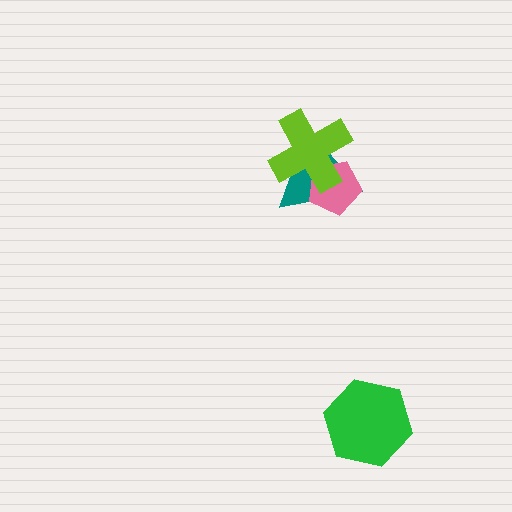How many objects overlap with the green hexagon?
0 objects overlap with the green hexagon.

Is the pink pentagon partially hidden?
Yes, it is partially covered by another shape.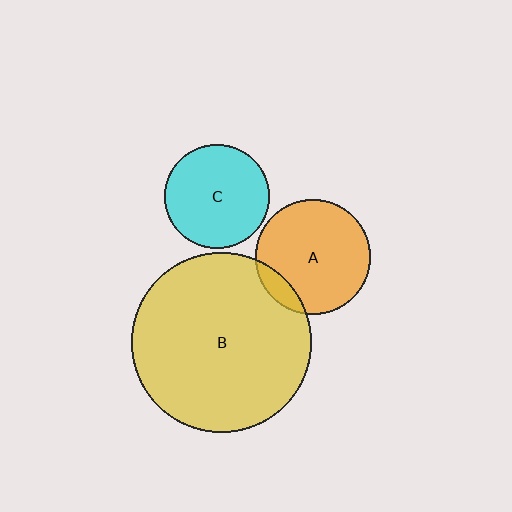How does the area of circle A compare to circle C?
Approximately 1.2 times.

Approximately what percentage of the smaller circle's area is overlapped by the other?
Approximately 10%.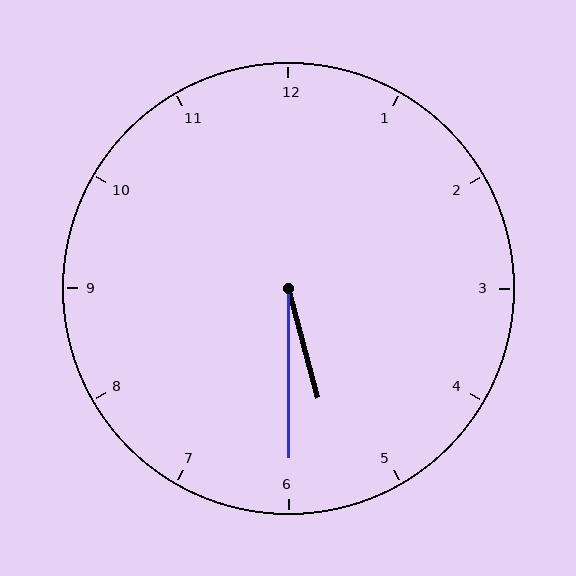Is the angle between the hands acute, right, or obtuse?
It is acute.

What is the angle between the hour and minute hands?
Approximately 15 degrees.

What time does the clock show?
5:30.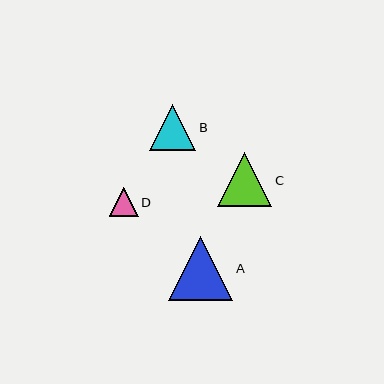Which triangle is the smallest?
Triangle D is the smallest with a size of approximately 29 pixels.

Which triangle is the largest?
Triangle A is the largest with a size of approximately 64 pixels.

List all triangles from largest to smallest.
From largest to smallest: A, C, B, D.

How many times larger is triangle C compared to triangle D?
Triangle C is approximately 1.9 times the size of triangle D.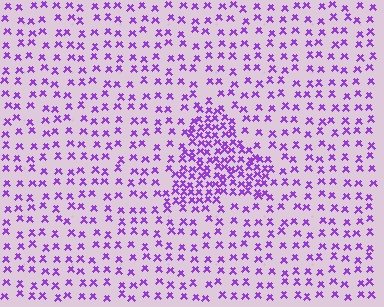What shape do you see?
I see a triangle.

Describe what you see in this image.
The image contains small purple elements arranged at two different densities. A triangle-shaped region is visible where the elements are more densely packed than the surrounding area.